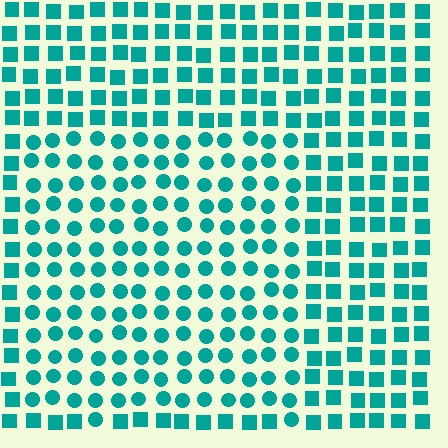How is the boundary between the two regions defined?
The boundary is defined by a change in element shape: circles inside vs. squares outside. All elements share the same color and spacing.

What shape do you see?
I see a rectangle.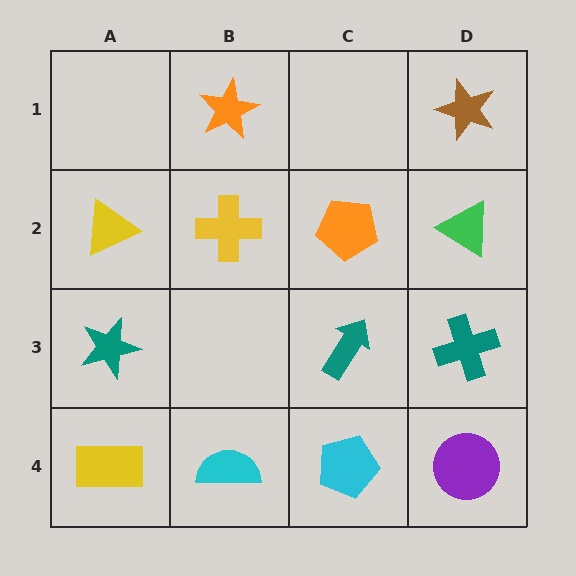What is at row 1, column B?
An orange star.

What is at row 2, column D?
A green triangle.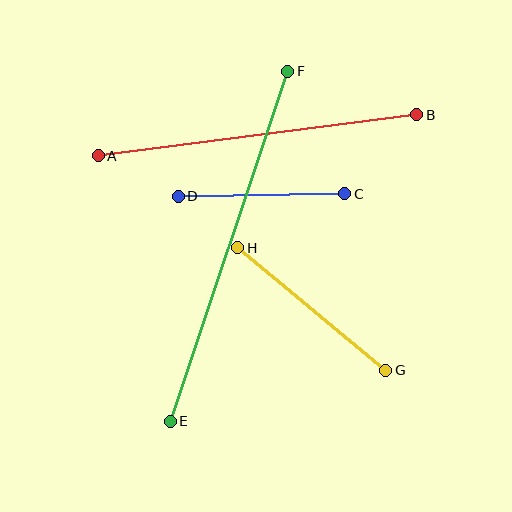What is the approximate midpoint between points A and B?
The midpoint is at approximately (257, 135) pixels.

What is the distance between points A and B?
The distance is approximately 321 pixels.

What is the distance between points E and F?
The distance is approximately 369 pixels.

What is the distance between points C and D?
The distance is approximately 167 pixels.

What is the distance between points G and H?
The distance is approximately 192 pixels.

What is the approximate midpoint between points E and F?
The midpoint is at approximately (229, 246) pixels.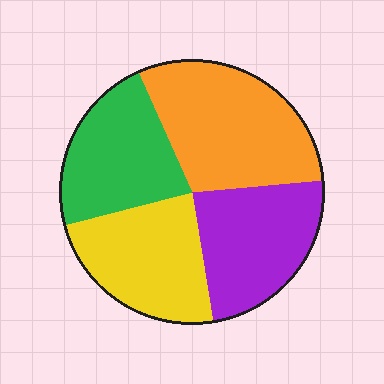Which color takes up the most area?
Orange, at roughly 30%.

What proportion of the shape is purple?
Purple takes up about one quarter (1/4) of the shape.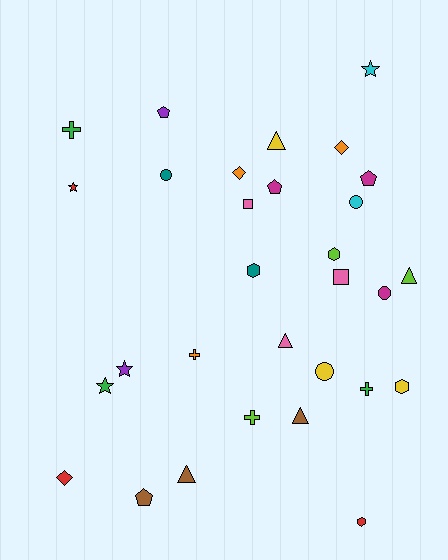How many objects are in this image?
There are 30 objects.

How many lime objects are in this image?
There are 3 lime objects.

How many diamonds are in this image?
There are 3 diamonds.